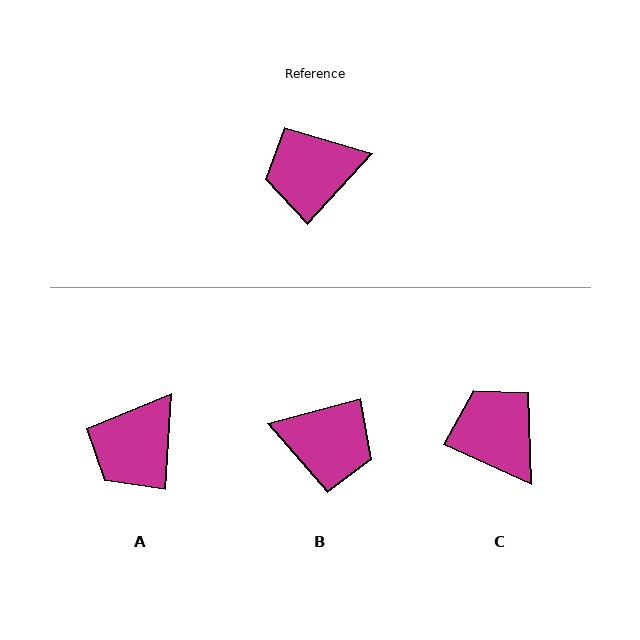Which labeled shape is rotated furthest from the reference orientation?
B, about 147 degrees away.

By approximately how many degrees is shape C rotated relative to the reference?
Approximately 72 degrees clockwise.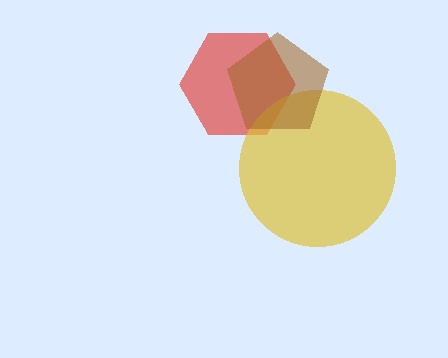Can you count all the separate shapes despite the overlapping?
Yes, there are 3 separate shapes.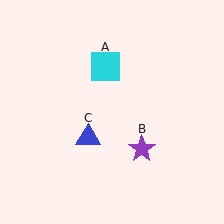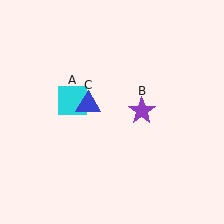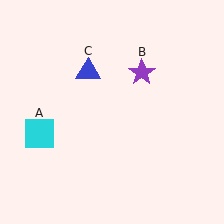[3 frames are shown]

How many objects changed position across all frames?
3 objects changed position: cyan square (object A), purple star (object B), blue triangle (object C).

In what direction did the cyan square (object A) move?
The cyan square (object A) moved down and to the left.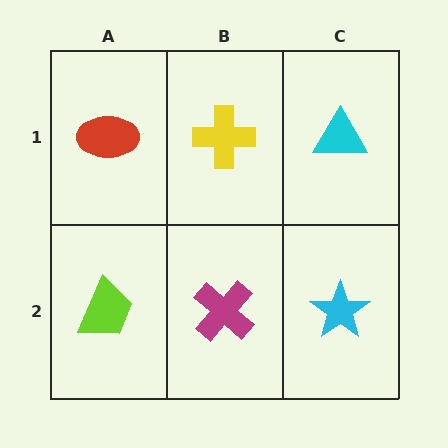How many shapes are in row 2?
3 shapes.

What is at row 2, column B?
A magenta cross.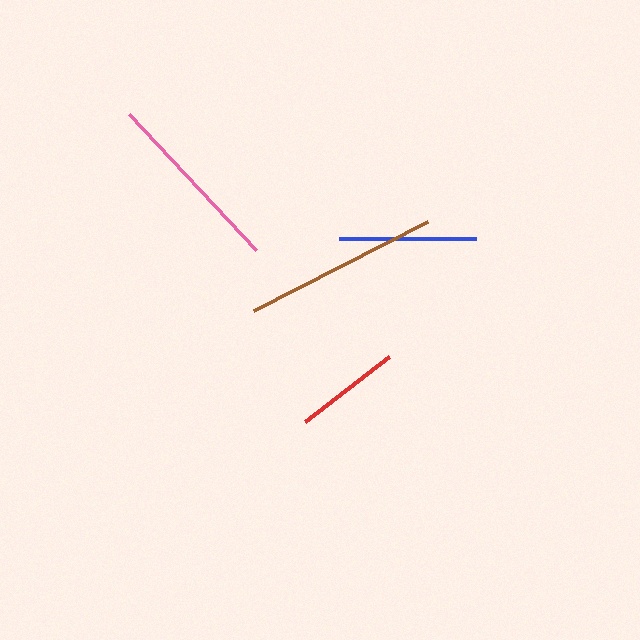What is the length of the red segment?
The red segment is approximately 106 pixels long.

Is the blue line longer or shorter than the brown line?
The brown line is longer than the blue line.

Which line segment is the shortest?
The red line is the shortest at approximately 106 pixels.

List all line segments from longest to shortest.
From longest to shortest: brown, pink, blue, red.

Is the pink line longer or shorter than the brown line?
The brown line is longer than the pink line.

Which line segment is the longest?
The brown line is the longest at approximately 195 pixels.